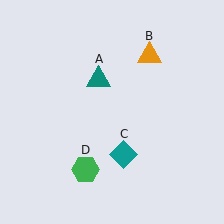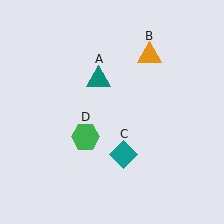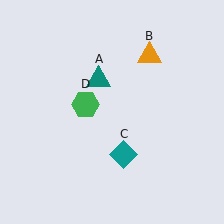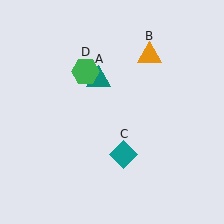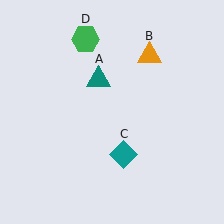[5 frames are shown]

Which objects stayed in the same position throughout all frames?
Teal triangle (object A) and orange triangle (object B) and teal diamond (object C) remained stationary.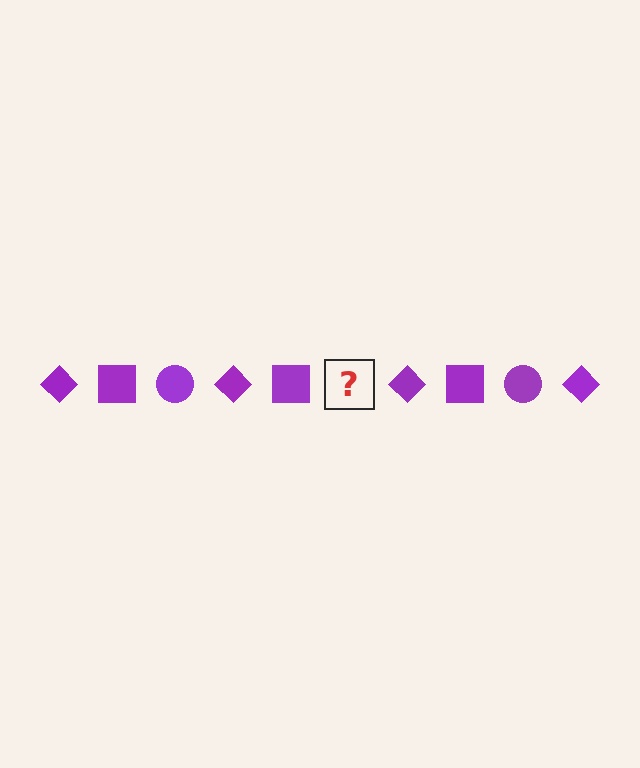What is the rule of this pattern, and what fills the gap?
The rule is that the pattern cycles through diamond, square, circle shapes in purple. The gap should be filled with a purple circle.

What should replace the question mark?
The question mark should be replaced with a purple circle.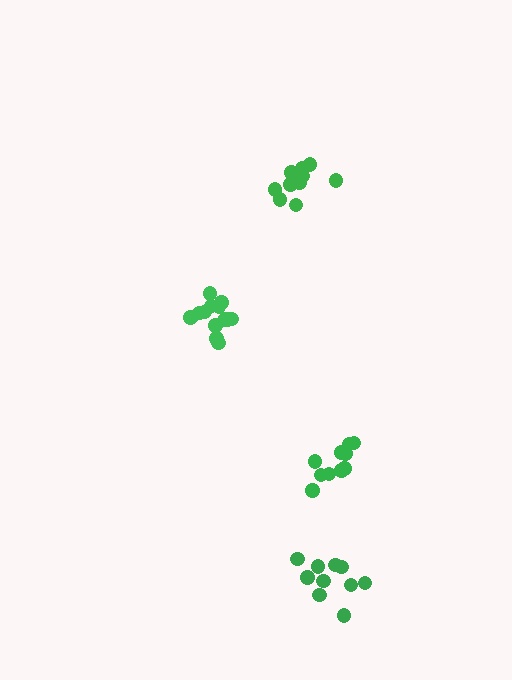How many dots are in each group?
Group 1: 10 dots, Group 2: 12 dots, Group 3: 15 dots, Group 4: 10 dots (47 total).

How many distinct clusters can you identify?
There are 4 distinct clusters.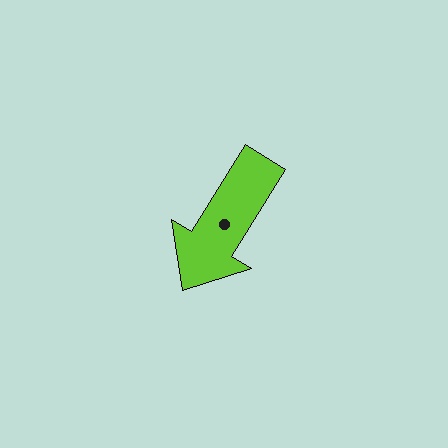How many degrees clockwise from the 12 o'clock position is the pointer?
Approximately 212 degrees.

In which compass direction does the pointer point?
Southwest.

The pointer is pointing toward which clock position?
Roughly 7 o'clock.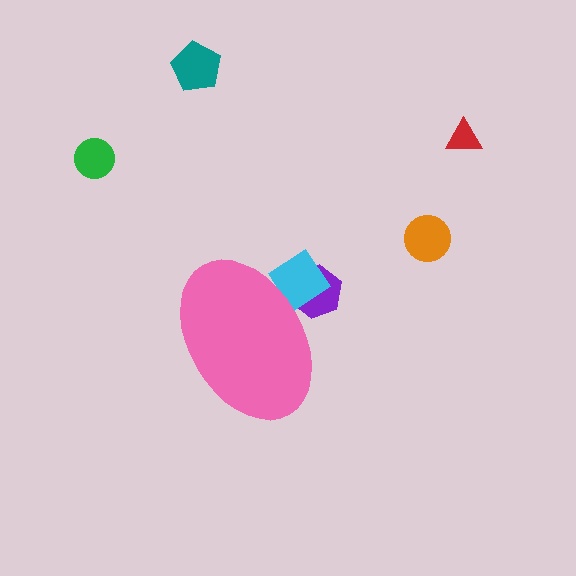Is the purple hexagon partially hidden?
Yes, the purple hexagon is partially hidden behind the pink ellipse.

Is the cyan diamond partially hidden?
Yes, the cyan diamond is partially hidden behind the pink ellipse.